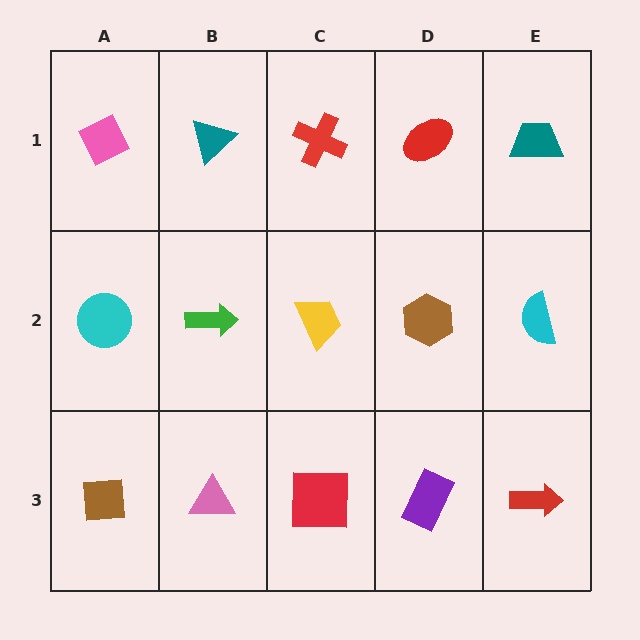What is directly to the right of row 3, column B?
A red square.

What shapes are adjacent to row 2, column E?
A teal trapezoid (row 1, column E), a red arrow (row 3, column E), a brown hexagon (row 2, column D).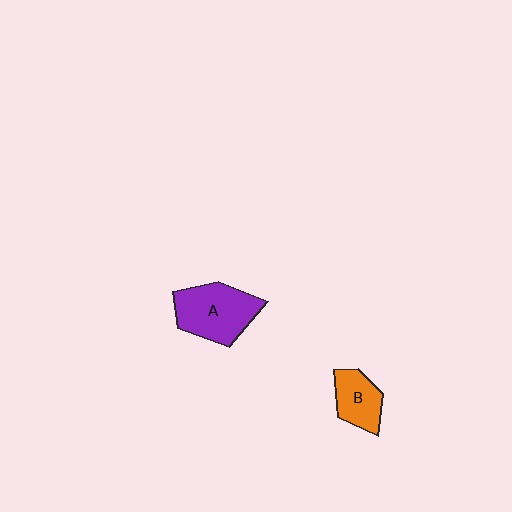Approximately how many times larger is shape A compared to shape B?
Approximately 1.7 times.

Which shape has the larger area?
Shape A (purple).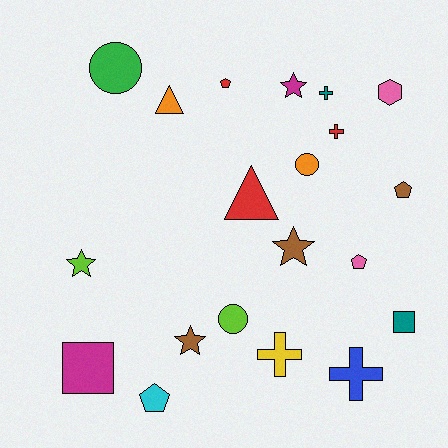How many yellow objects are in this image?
There is 1 yellow object.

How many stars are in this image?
There are 4 stars.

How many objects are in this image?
There are 20 objects.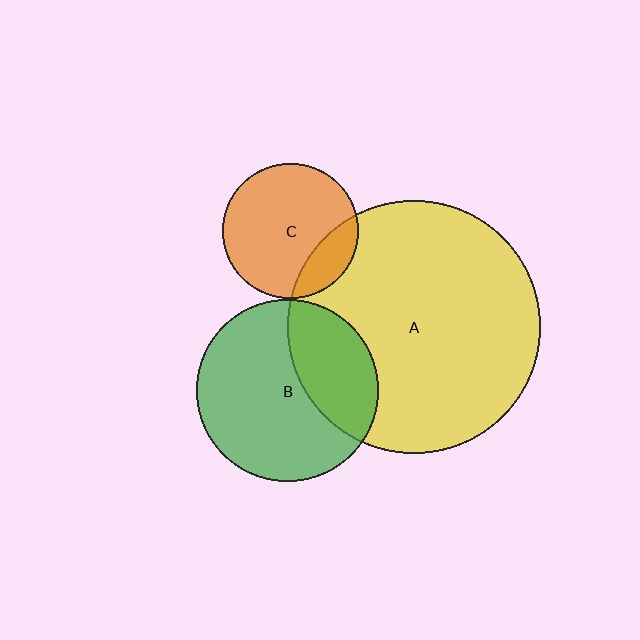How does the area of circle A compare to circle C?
Approximately 3.5 times.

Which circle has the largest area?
Circle A (yellow).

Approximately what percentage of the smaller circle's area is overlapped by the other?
Approximately 20%.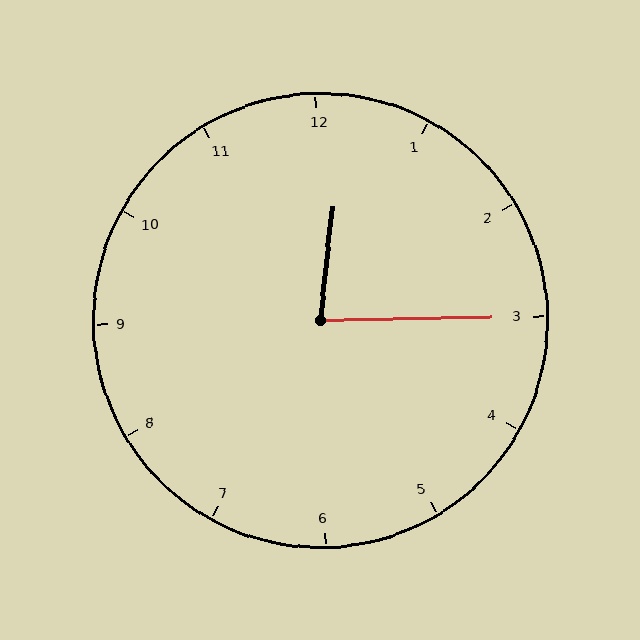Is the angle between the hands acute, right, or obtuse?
It is acute.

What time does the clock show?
12:15.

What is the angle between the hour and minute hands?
Approximately 82 degrees.